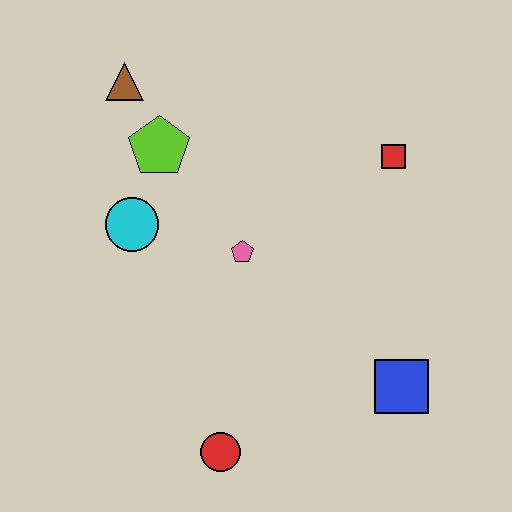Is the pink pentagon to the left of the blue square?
Yes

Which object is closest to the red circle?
The blue square is closest to the red circle.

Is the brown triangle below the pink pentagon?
No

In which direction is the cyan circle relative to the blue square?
The cyan circle is to the left of the blue square.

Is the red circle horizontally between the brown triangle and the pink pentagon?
Yes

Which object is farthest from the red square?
The red circle is farthest from the red square.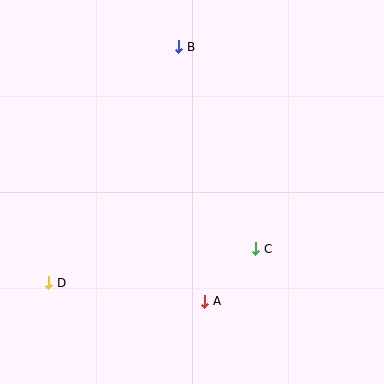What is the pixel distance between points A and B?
The distance between A and B is 256 pixels.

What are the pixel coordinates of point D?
Point D is at (49, 283).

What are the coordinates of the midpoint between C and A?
The midpoint between C and A is at (230, 275).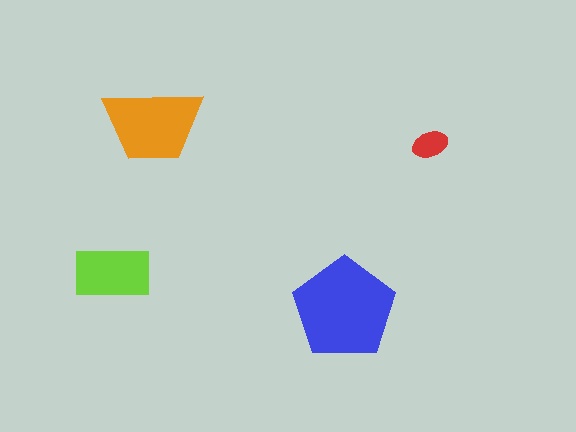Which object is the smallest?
The red ellipse.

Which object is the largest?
The blue pentagon.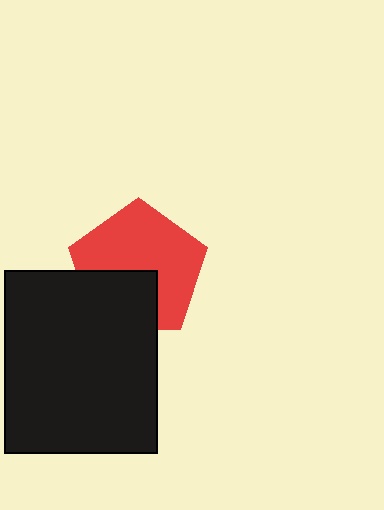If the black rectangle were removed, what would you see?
You would see the complete red pentagon.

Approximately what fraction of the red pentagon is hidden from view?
Roughly 34% of the red pentagon is hidden behind the black rectangle.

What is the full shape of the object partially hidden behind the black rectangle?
The partially hidden object is a red pentagon.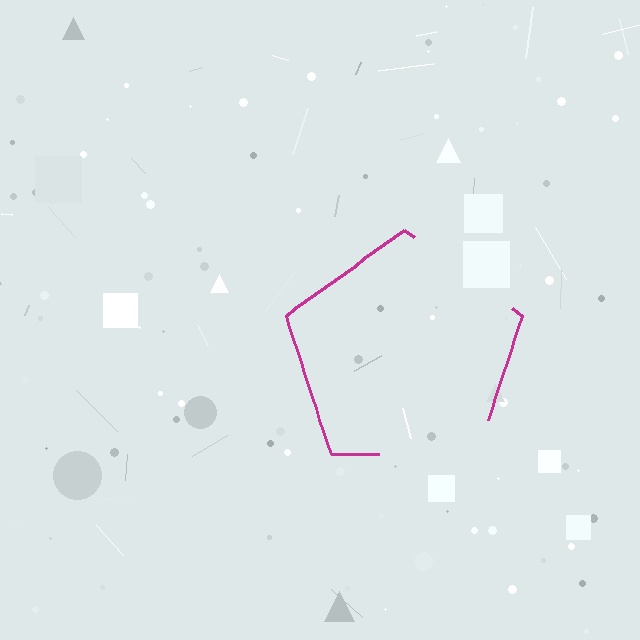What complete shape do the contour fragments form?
The contour fragments form a pentagon.